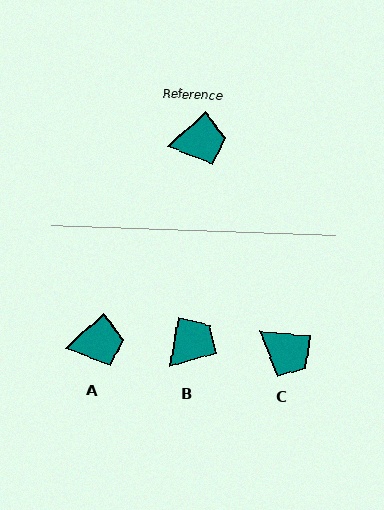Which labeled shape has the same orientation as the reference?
A.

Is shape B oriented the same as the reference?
No, it is off by about 37 degrees.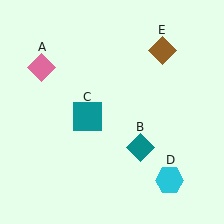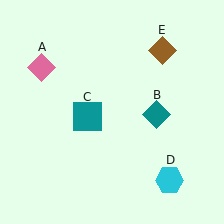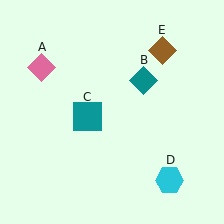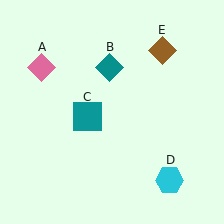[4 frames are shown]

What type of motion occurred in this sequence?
The teal diamond (object B) rotated counterclockwise around the center of the scene.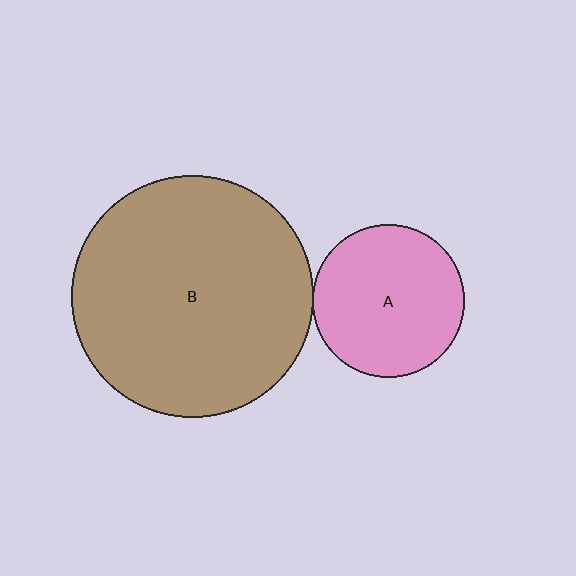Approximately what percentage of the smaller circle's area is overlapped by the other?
Approximately 5%.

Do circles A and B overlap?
Yes.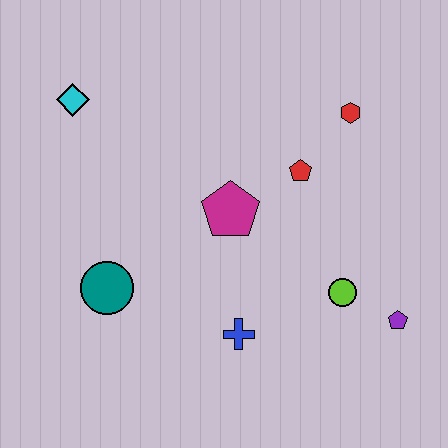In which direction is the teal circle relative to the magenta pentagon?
The teal circle is to the left of the magenta pentagon.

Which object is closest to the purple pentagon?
The lime circle is closest to the purple pentagon.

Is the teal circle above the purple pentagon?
Yes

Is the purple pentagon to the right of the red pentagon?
Yes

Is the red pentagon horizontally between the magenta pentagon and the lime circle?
Yes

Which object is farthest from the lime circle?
The cyan diamond is farthest from the lime circle.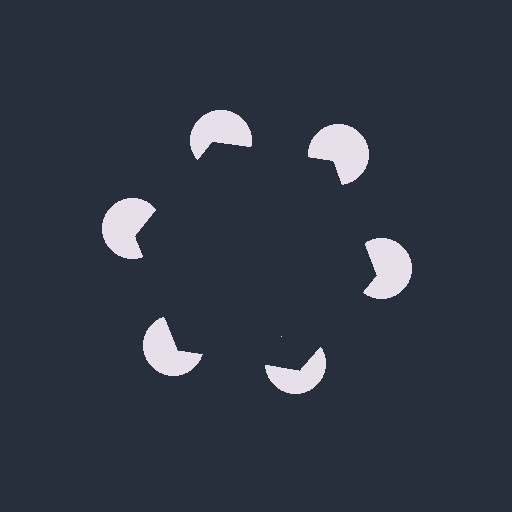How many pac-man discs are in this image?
There are 6 — one at each vertex of the illusory hexagon.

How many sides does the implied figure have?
6 sides.